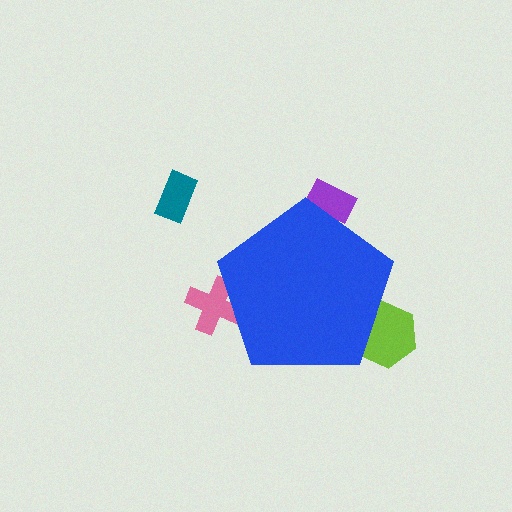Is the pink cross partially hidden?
Yes, the pink cross is partially hidden behind the blue pentagon.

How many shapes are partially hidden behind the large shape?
3 shapes are partially hidden.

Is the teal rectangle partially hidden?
No, the teal rectangle is fully visible.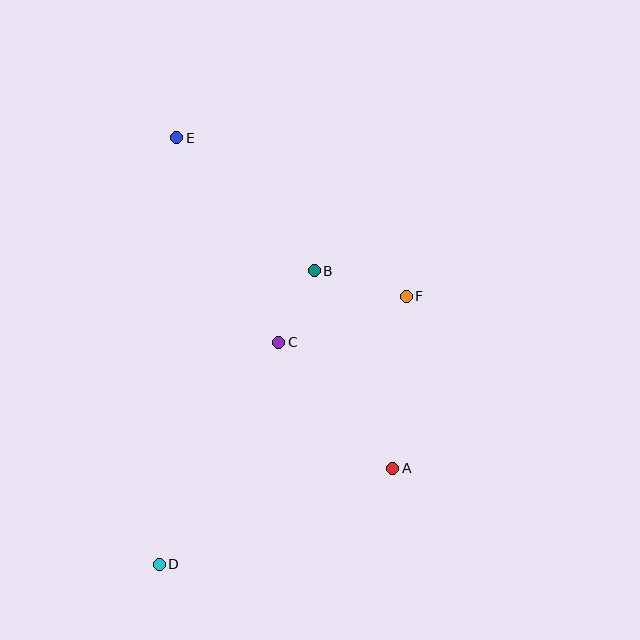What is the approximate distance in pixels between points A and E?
The distance between A and E is approximately 395 pixels.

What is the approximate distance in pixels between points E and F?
The distance between E and F is approximately 279 pixels.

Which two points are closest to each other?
Points B and C are closest to each other.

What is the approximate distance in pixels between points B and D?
The distance between B and D is approximately 332 pixels.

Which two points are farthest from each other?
Points D and E are farthest from each other.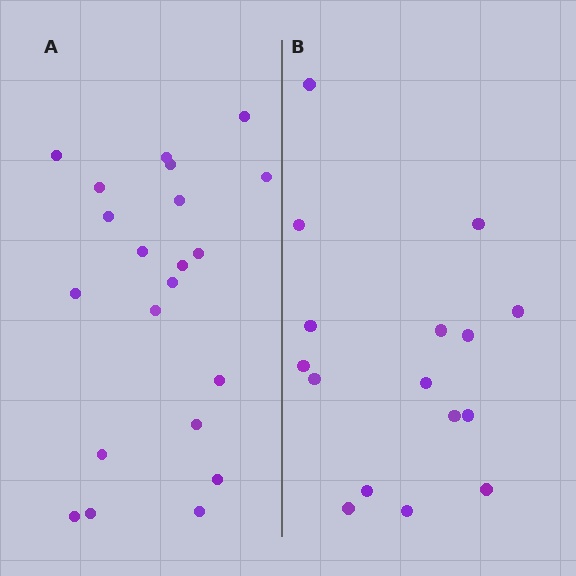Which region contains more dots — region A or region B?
Region A (the left region) has more dots.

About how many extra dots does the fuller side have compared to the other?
Region A has about 5 more dots than region B.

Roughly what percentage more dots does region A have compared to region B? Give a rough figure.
About 30% more.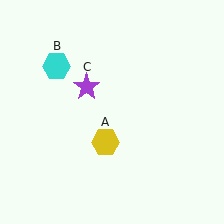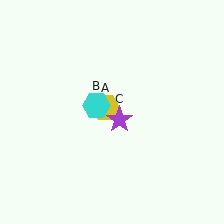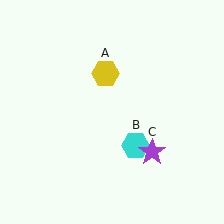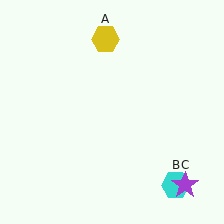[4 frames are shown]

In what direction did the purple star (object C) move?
The purple star (object C) moved down and to the right.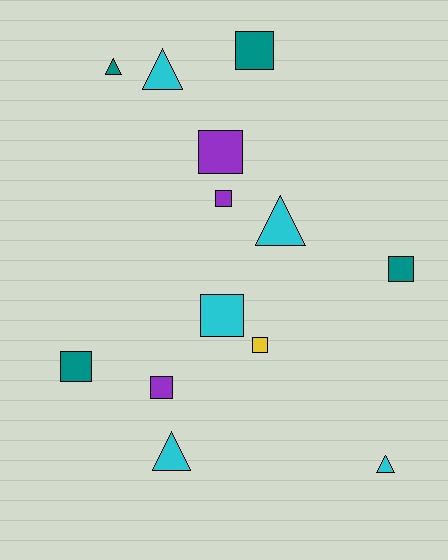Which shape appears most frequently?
Square, with 8 objects.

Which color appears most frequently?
Cyan, with 5 objects.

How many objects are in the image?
There are 13 objects.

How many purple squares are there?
There are 3 purple squares.